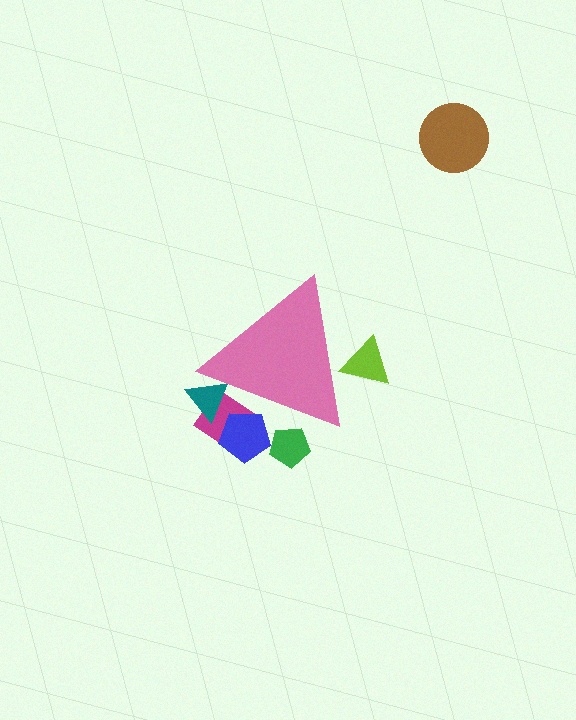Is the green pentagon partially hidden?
Yes, the green pentagon is partially hidden behind the pink triangle.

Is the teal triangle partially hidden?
Yes, the teal triangle is partially hidden behind the pink triangle.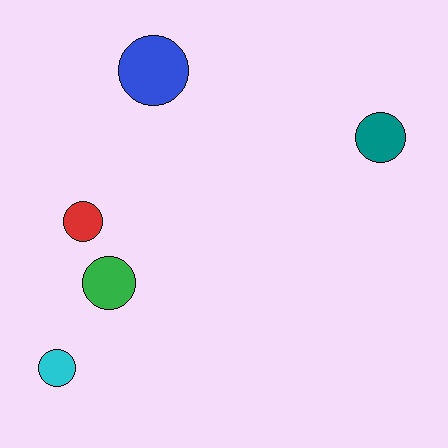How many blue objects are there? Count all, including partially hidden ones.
There is 1 blue object.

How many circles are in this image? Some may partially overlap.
There are 5 circles.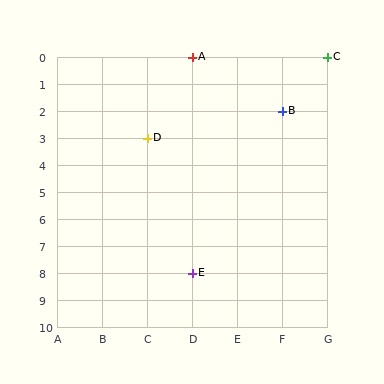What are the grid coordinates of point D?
Point D is at grid coordinates (C, 3).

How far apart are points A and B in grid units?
Points A and B are 2 columns and 2 rows apart (about 2.8 grid units diagonally).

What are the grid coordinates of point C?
Point C is at grid coordinates (G, 0).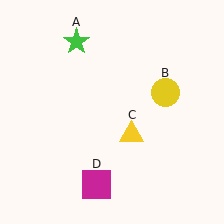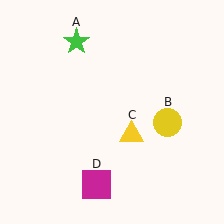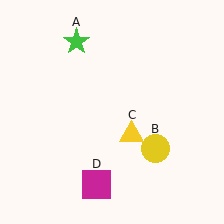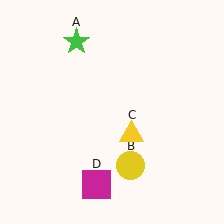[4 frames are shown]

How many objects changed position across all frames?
1 object changed position: yellow circle (object B).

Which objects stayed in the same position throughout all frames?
Green star (object A) and yellow triangle (object C) and magenta square (object D) remained stationary.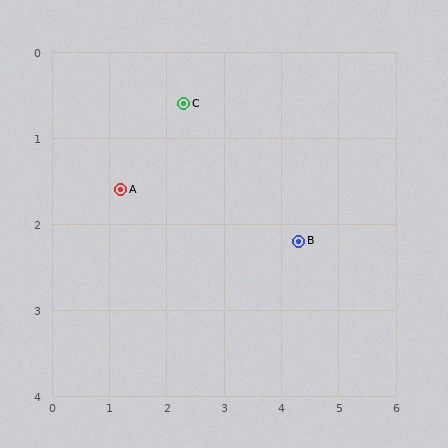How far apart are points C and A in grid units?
Points C and A are about 1.5 grid units apart.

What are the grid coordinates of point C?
Point C is at approximately (2.3, 0.6).